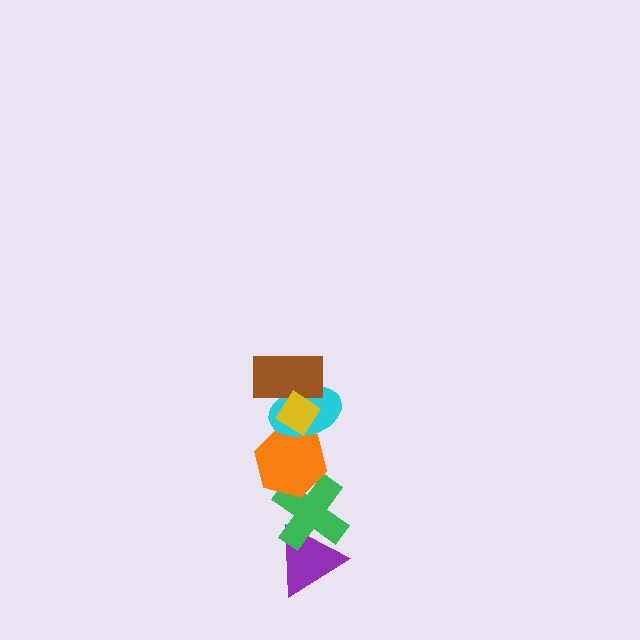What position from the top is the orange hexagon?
The orange hexagon is 4th from the top.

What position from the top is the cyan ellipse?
The cyan ellipse is 3rd from the top.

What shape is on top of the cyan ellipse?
The brown rectangle is on top of the cyan ellipse.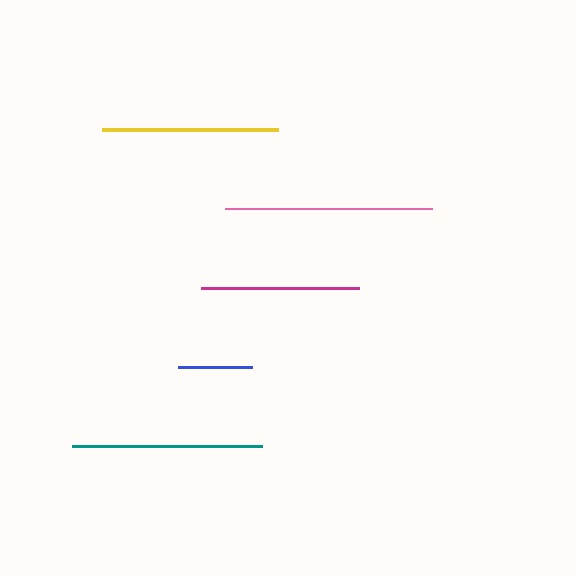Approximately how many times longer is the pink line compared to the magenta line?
The pink line is approximately 1.3 times the length of the magenta line.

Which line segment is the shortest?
The blue line is the shortest at approximately 74 pixels.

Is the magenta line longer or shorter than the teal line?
The teal line is longer than the magenta line.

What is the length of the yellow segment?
The yellow segment is approximately 175 pixels long.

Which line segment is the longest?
The pink line is the longest at approximately 207 pixels.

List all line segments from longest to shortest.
From longest to shortest: pink, teal, yellow, magenta, blue.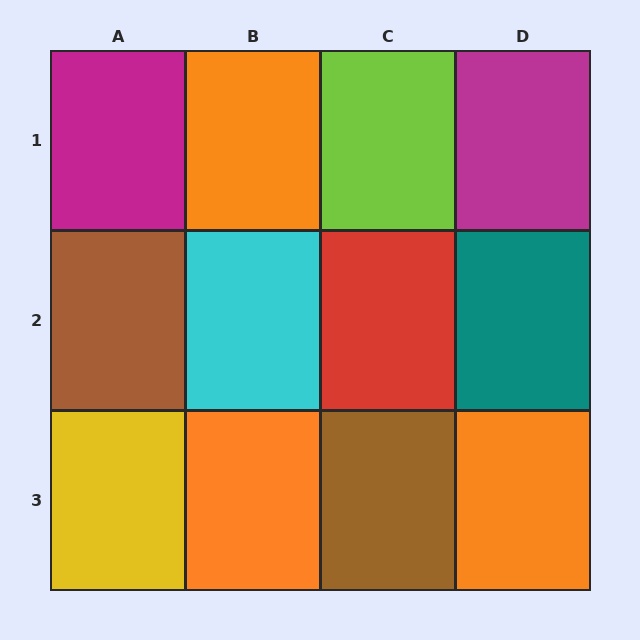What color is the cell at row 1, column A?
Magenta.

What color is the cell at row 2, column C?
Red.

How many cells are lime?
1 cell is lime.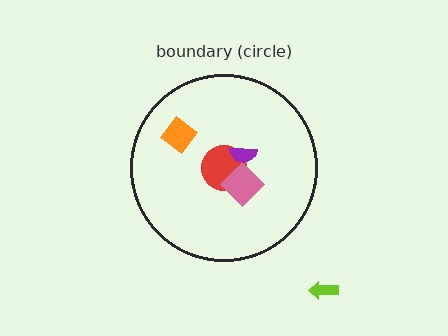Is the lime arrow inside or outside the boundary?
Outside.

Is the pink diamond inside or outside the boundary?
Inside.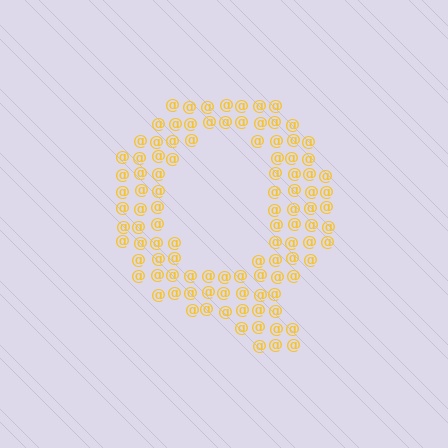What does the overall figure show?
The overall figure shows the letter Q.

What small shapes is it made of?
It is made of small at signs.